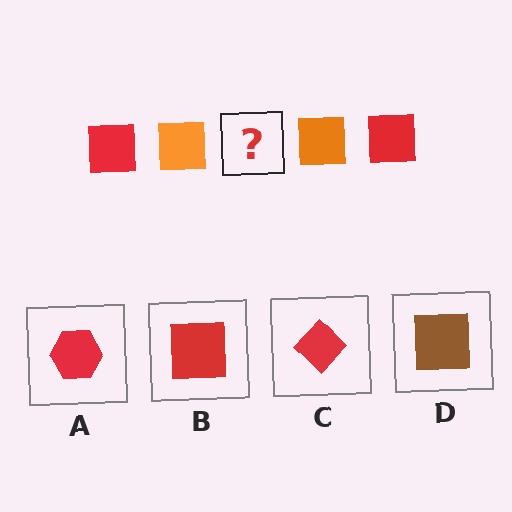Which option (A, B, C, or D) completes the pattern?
B.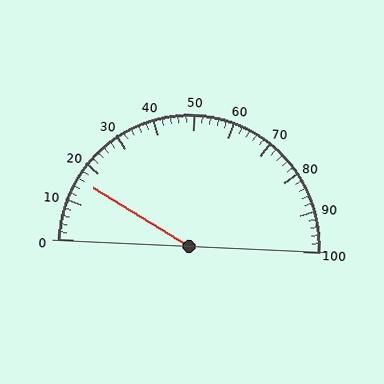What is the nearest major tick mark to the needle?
The nearest major tick mark is 20.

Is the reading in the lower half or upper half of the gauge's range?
The reading is in the lower half of the range (0 to 100).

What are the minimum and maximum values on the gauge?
The gauge ranges from 0 to 100.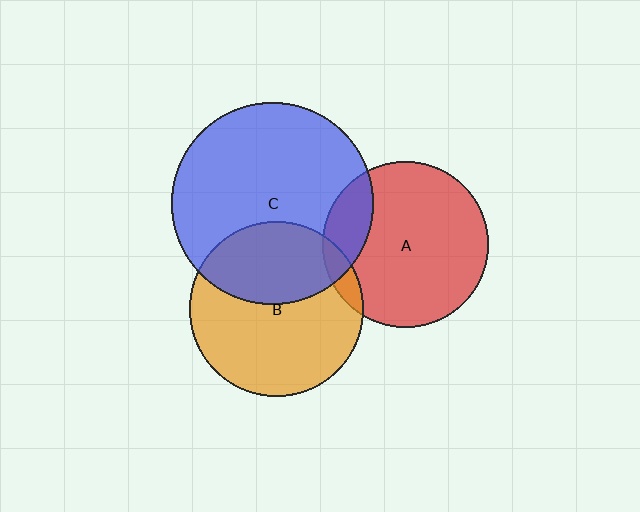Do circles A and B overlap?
Yes.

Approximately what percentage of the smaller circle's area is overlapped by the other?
Approximately 5%.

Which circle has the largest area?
Circle C (blue).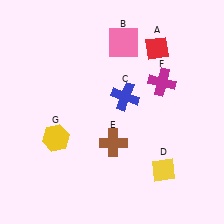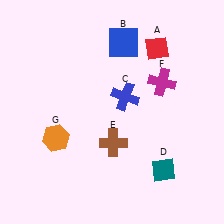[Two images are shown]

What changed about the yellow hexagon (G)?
In Image 1, G is yellow. In Image 2, it changed to orange.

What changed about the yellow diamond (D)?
In Image 1, D is yellow. In Image 2, it changed to teal.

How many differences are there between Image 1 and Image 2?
There are 3 differences between the two images.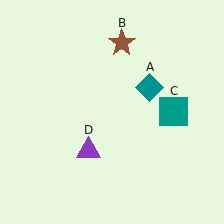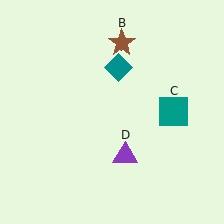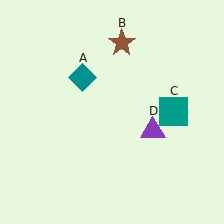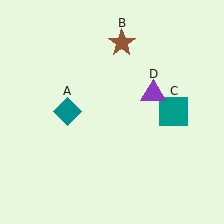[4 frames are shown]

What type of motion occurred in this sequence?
The teal diamond (object A), purple triangle (object D) rotated counterclockwise around the center of the scene.